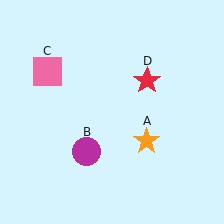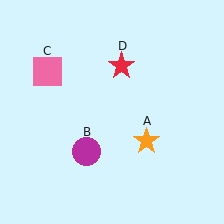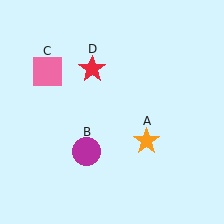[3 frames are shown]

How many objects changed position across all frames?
1 object changed position: red star (object D).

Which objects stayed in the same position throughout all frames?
Orange star (object A) and magenta circle (object B) and pink square (object C) remained stationary.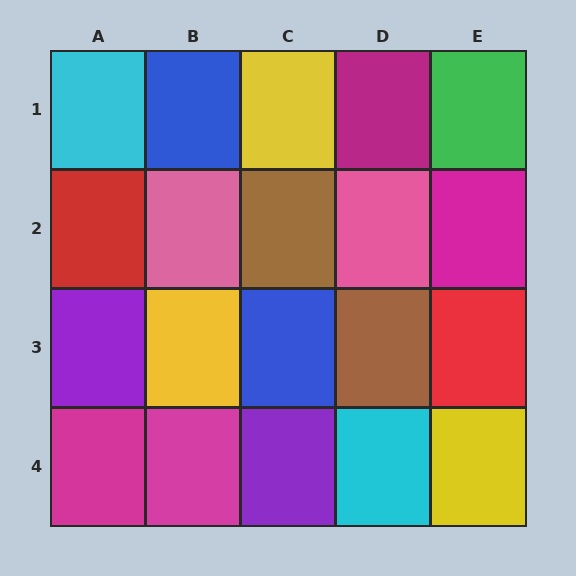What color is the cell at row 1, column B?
Blue.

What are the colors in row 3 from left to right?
Purple, yellow, blue, brown, red.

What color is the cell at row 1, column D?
Magenta.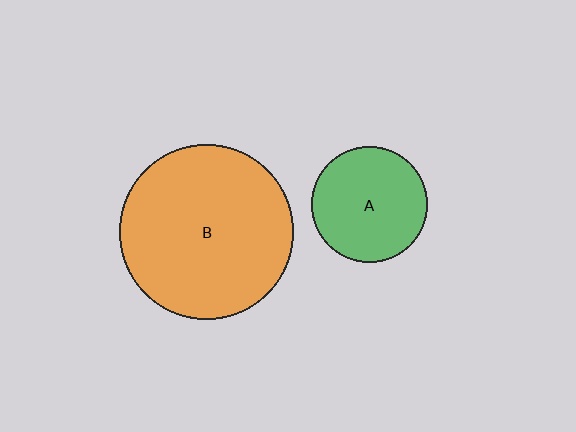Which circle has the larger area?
Circle B (orange).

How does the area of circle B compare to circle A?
Approximately 2.3 times.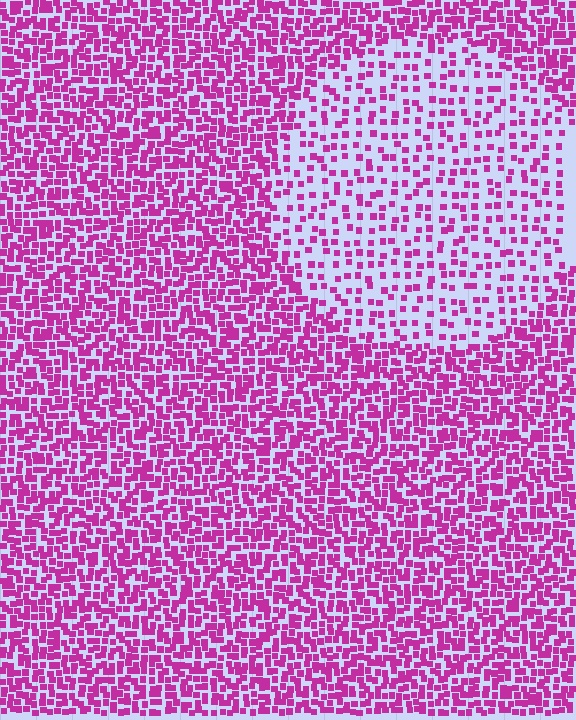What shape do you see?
I see a circle.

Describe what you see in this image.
The image contains small magenta elements arranged at two different densities. A circle-shaped region is visible where the elements are less densely packed than the surrounding area.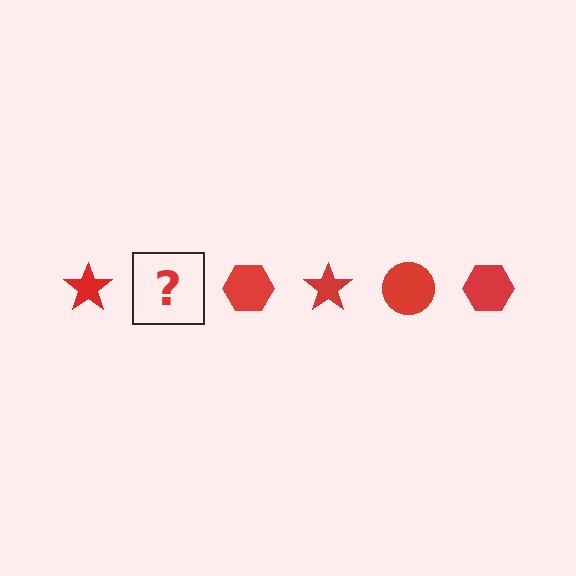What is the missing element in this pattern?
The missing element is a red circle.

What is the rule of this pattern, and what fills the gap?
The rule is that the pattern cycles through star, circle, hexagon shapes in red. The gap should be filled with a red circle.